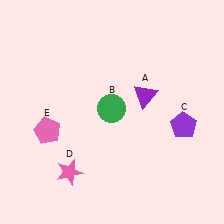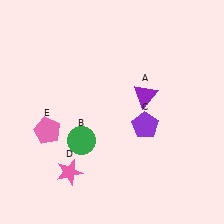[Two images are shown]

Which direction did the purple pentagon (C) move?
The purple pentagon (C) moved left.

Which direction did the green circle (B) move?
The green circle (B) moved down.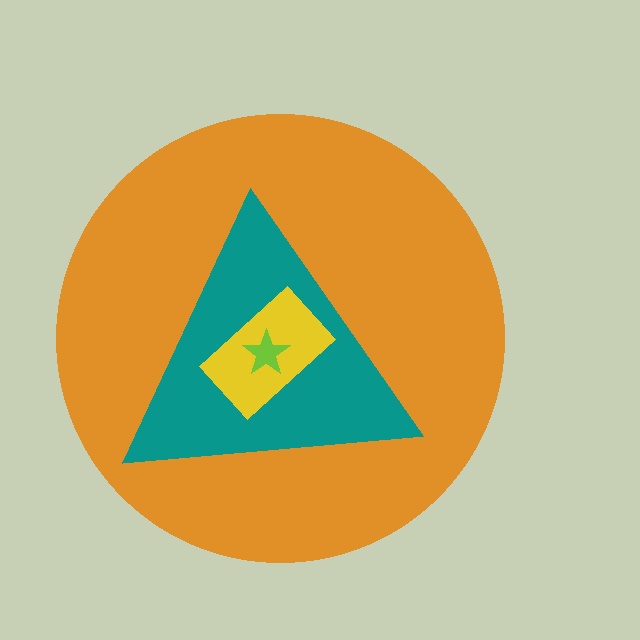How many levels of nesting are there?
4.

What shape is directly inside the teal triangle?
The yellow rectangle.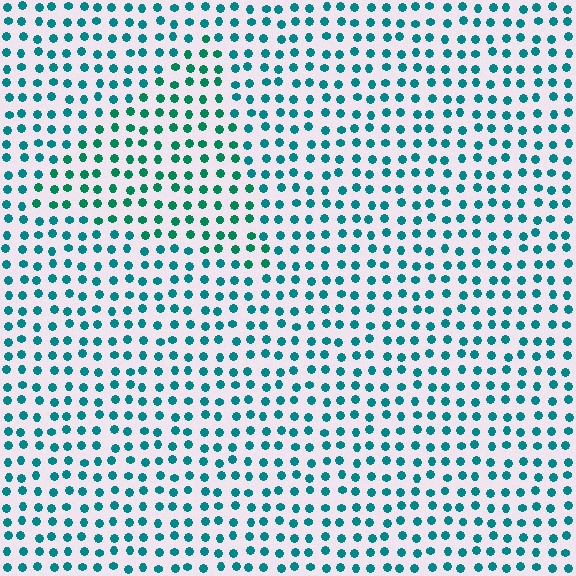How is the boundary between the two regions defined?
The boundary is defined purely by a slight shift in hue (about 23 degrees). Spacing, size, and orientation are identical on both sides.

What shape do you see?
I see a triangle.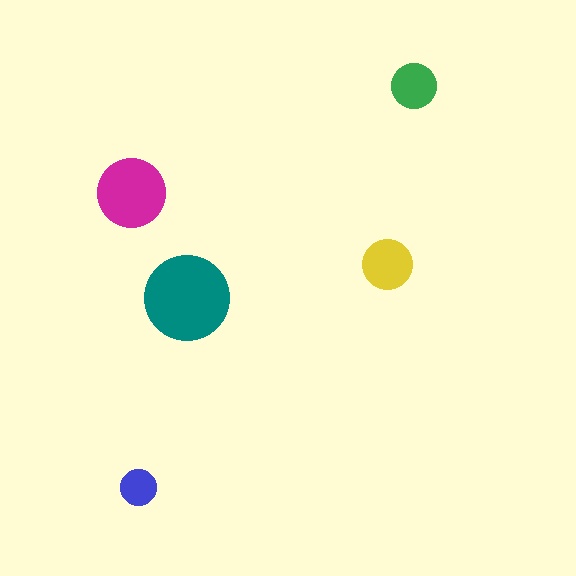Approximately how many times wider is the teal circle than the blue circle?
About 2.5 times wider.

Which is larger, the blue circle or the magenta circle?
The magenta one.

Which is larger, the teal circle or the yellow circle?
The teal one.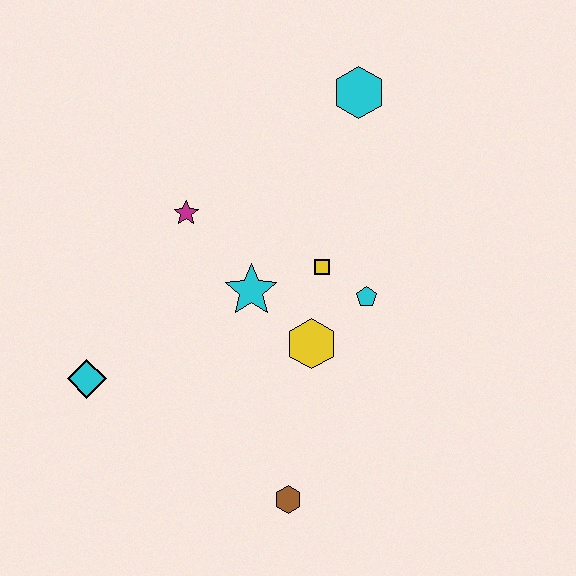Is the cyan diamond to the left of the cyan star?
Yes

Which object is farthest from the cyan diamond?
The cyan hexagon is farthest from the cyan diamond.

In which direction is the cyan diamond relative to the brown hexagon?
The cyan diamond is to the left of the brown hexagon.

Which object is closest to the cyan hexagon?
The yellow square is closest to the cyan hexagon.